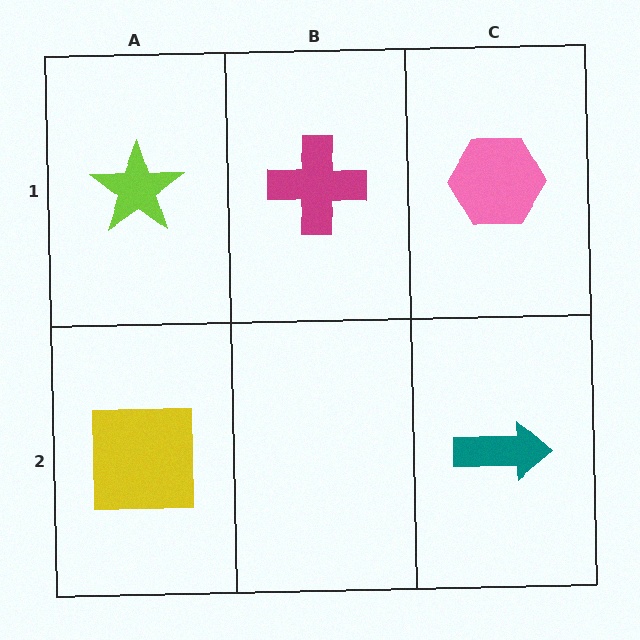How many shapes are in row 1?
3 shapes.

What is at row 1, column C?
A pink hexagon.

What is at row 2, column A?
A yellow square.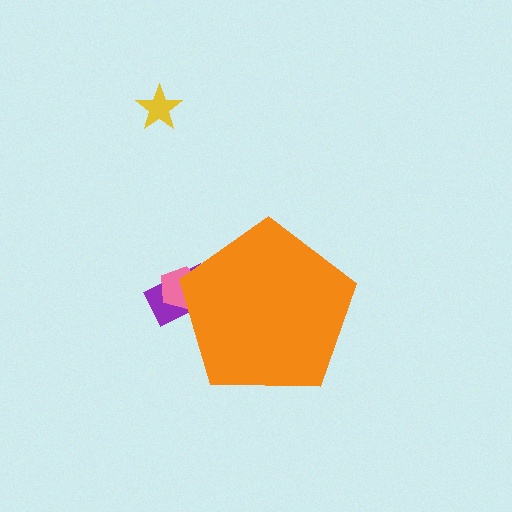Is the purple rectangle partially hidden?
Yes, the purple rectangle is partially hidden behind the orange pentagon.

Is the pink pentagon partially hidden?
Yes, the pink pentagon is partially hidden behind the orange pentagon.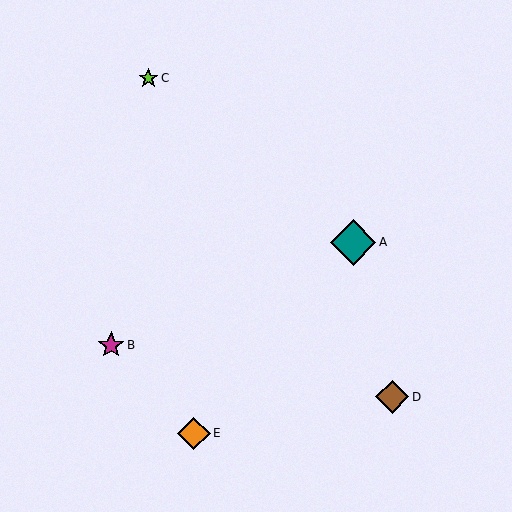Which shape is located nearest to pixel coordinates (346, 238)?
The teal diamond (labeled A) at (353, 242) is nearest to that location.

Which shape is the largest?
The teal diamond (labeled A) is the largest.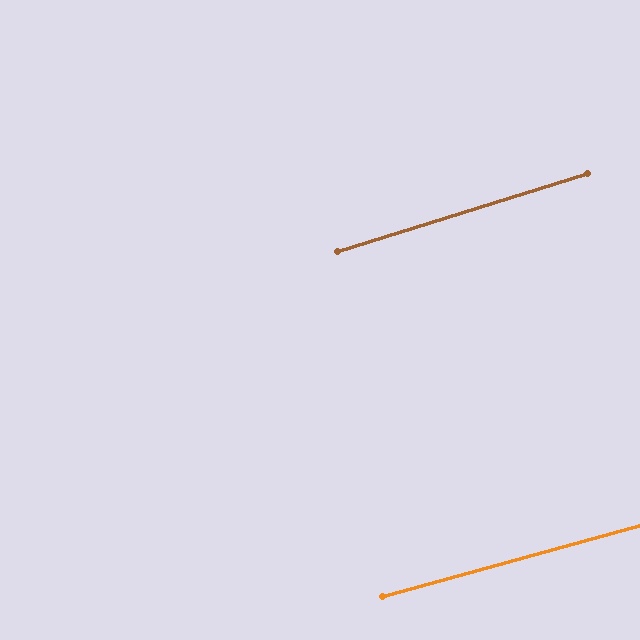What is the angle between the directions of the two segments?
Approximately 2 degrees.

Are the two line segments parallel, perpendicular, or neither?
Parallel — their directions differ by only 1.9°.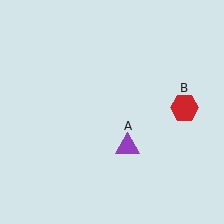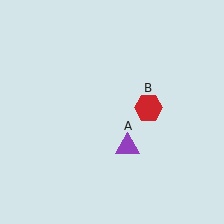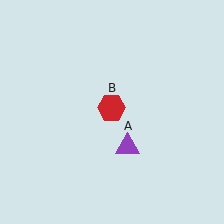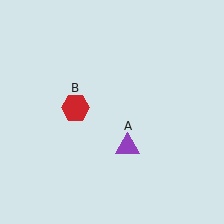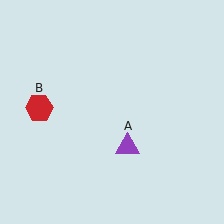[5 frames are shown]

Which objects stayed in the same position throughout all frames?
Purple triangle (object A) remained stationary.